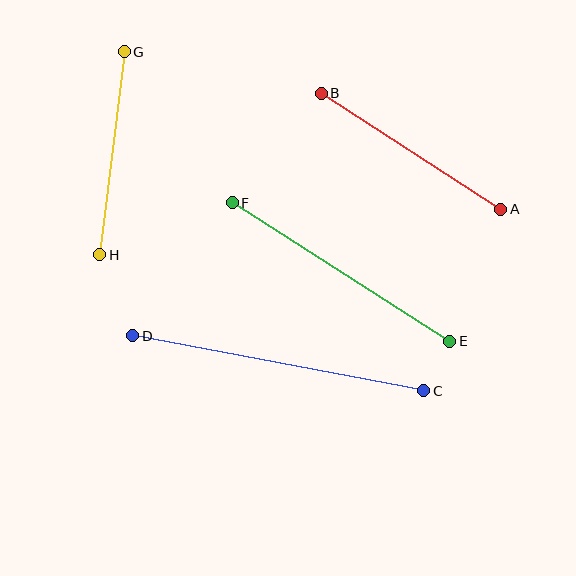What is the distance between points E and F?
The distance is approximately 258 pixels.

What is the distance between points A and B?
The distance is approximately 214 pixels.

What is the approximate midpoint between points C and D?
The midpoint is at approximately (278, 363) pixels.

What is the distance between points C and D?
The distance is approximately 296 pixels.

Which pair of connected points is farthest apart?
Points C and D are farthest apart.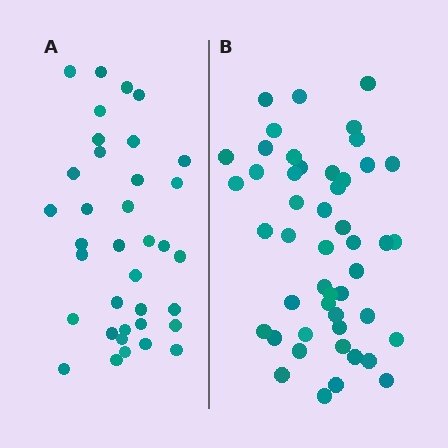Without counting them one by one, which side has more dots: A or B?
Region B (the right region) has more dots.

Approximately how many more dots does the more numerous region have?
Region B has roughly 12 or so more dots than region A.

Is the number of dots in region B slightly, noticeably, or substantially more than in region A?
Region B has noticeably more, but not dramatically so. The ratio is roughly 1.3 to 1.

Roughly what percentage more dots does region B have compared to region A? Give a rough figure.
About 35% more.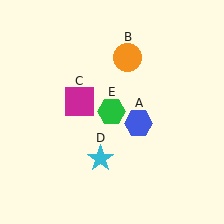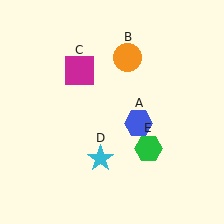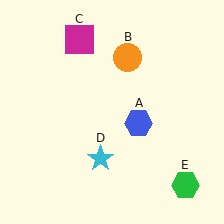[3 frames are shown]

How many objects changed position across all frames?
2 objects changed position: magenta square (object C), green hexagon (object E).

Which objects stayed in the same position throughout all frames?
Blue hexagon (object A) and orange circle (object B) and cyan star (object D) remained stationary.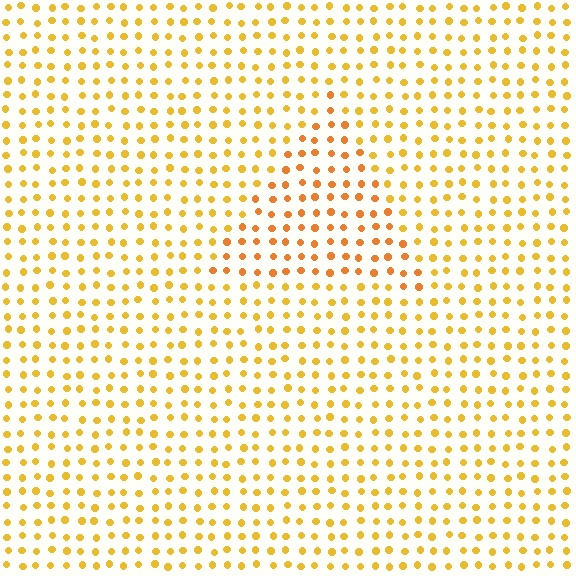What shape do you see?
I see a triangle.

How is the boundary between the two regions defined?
The boundary is defined purely by a slight shift in hue (about 20 degrees). Spacing, size, and orientation are identical on both sides.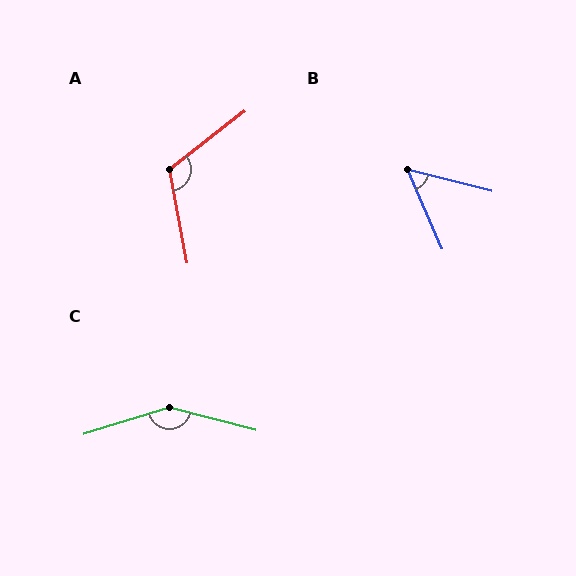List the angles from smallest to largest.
B (52°), A (117°), C (148°).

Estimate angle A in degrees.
Approximately 117 degrees.